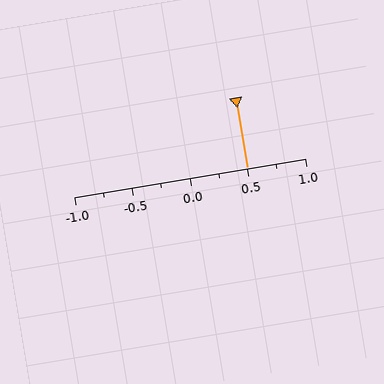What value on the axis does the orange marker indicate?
The marker indicates approximately 0.5.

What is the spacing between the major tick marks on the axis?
The major ticks are spaced 0.5 apart.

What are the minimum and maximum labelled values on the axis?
The axis runs from -1.0 to 1.0.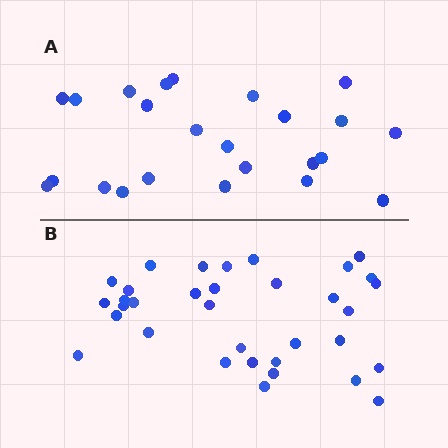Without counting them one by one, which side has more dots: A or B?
Region B (the bottom region) has more dots.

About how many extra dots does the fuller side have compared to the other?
Region B has roughly 10 or so more dots than region A.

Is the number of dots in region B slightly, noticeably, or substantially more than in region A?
Region B has noticeably more, but not dramatically so. The ratio is roughly 1.4 to 1.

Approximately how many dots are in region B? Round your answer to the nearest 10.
About 30 dots. (The exact count is 34, which rounds to 30.)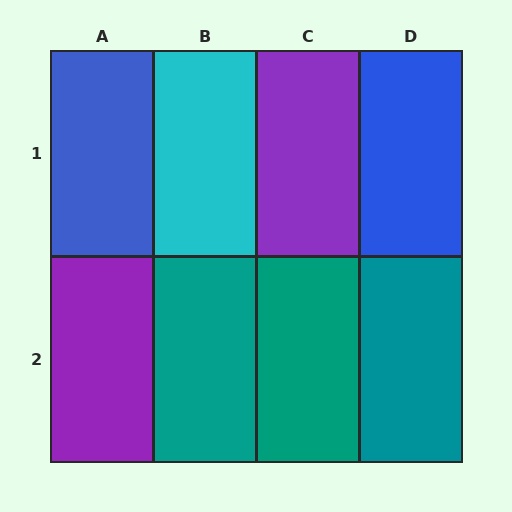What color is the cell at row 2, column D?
Teal.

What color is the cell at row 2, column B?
Teal.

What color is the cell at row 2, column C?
Teal.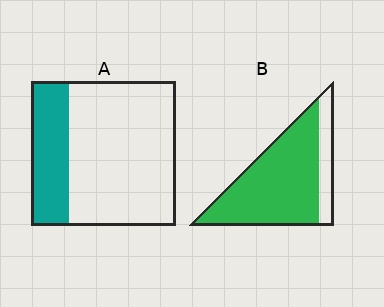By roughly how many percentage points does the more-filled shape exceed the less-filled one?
By roughly 55 percentage points (B over A).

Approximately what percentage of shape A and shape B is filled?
A is approximately 25% and B is approximately 80%.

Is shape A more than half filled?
No.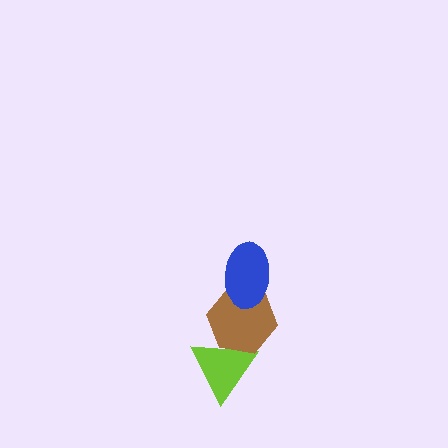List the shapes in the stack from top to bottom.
From top to bottom: the blue ellipse, the brown hexagon, the lime triangle.